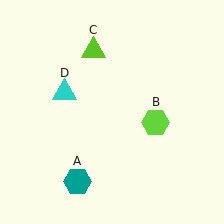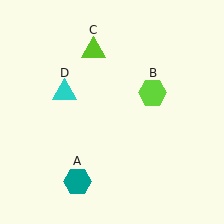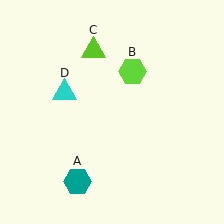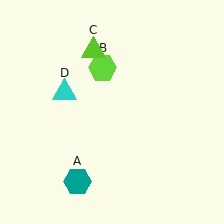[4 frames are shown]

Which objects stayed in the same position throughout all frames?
Teal hexagon (object A) and lime triangle (object C) and cyan triangle (object D) remained stationary.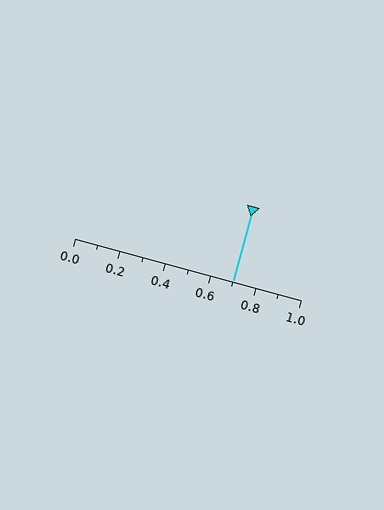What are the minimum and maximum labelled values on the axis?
The axis runs from 0.0 to 1.0.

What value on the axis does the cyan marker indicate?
The marker indicates approximately 0.7.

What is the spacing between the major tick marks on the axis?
The major ticks are spaced 0.2 apart.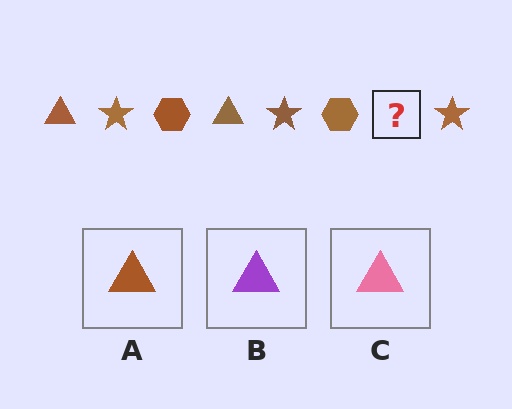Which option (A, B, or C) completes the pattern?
A.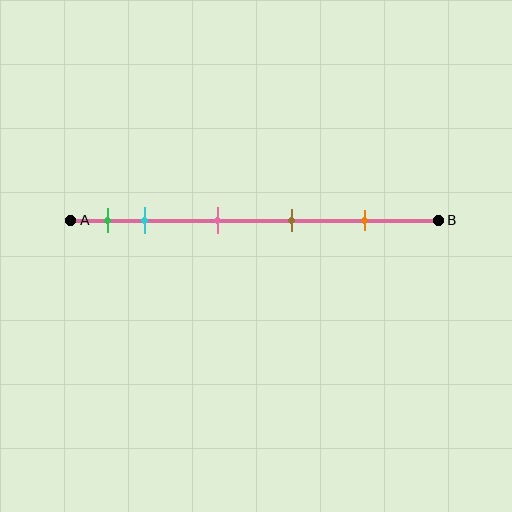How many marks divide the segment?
There are 5 marks dividing the segment.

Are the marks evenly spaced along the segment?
No, the marks are not evenly spaced.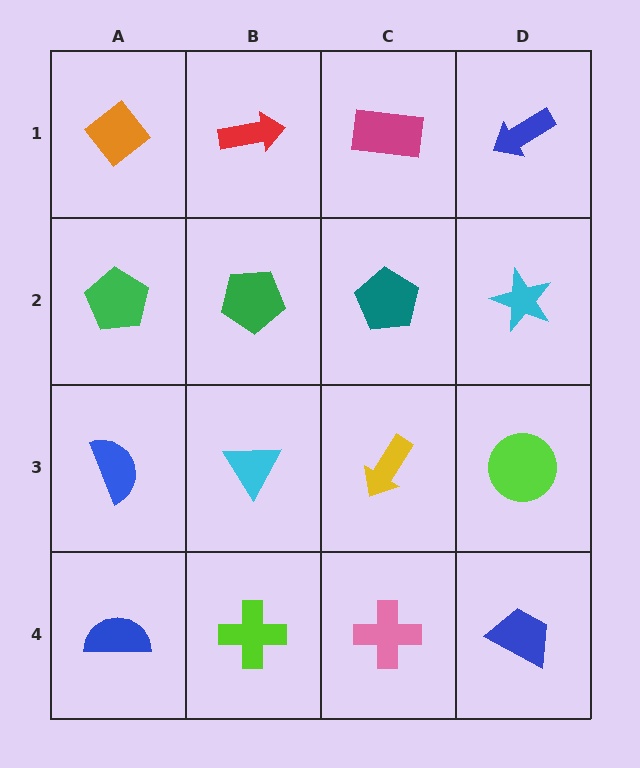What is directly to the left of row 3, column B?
A blue semicircle.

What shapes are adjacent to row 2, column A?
An orange diamond (row 1, column A), a blue semicircle (row 3, column A), a green pentagon (row 2, column B).